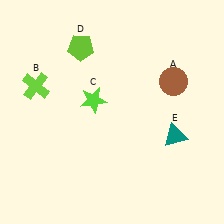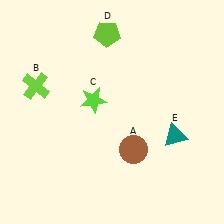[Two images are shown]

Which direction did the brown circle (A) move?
The brown circle (A) moved down.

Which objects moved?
The objects that moved are: the brown circle (A), the lime pentagon (D).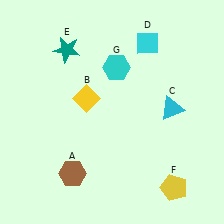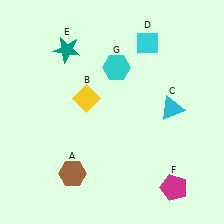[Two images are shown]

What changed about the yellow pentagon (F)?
In Image 1, F is yellow. In Image 2, it changed to magenta.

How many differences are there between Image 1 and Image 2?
There is 1 difference between the two images.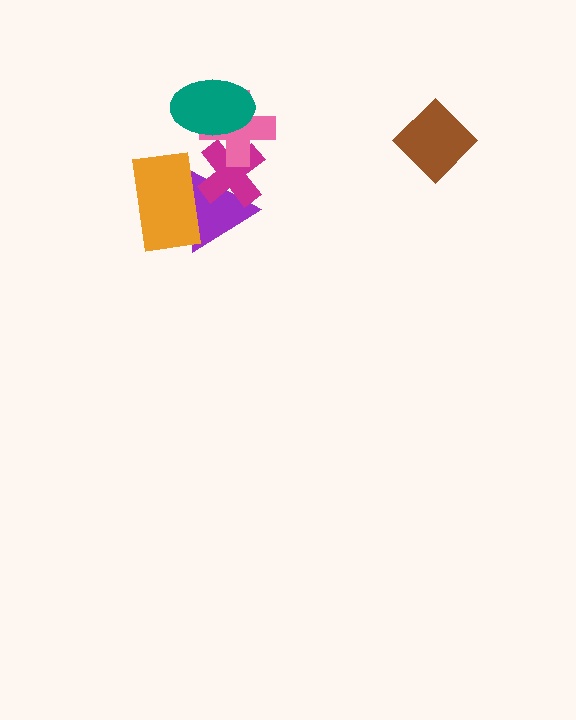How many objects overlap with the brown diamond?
0 objects overlap with the brown diamond.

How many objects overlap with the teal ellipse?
2 objects overlap with the teal ellipse.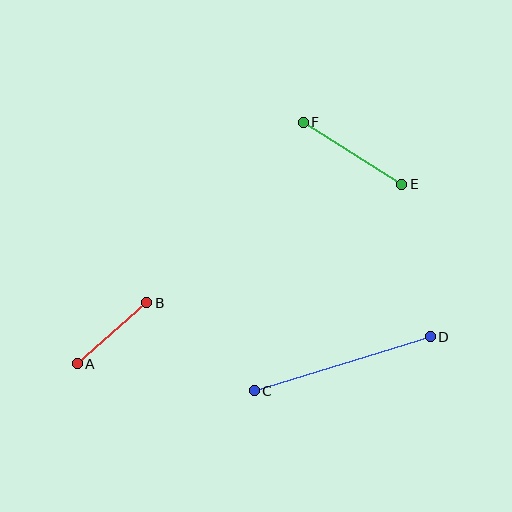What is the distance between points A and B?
The distance is approximately 92 pixels.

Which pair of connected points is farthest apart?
Points C and D are farthest apart.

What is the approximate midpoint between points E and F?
The midpoint is at approximately (352, 153) pixels.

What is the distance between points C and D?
The distance is approximately 184 pixels.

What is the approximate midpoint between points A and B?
The midpoint is at approximately (112, 333) pixels.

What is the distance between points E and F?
The distance is approximately 117 pixels.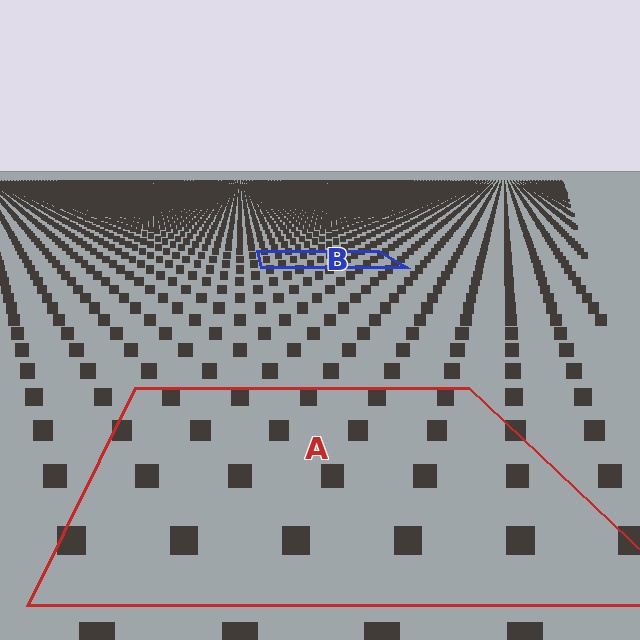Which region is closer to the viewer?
Region A is closer. The texture elements there are larger and more spread out.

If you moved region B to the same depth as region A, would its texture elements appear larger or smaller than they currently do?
They would appear larger. At a closer depth, the same texture elements are projected at a bigger on-screen size.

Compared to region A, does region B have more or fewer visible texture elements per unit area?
Region B has more texture elements per unit area — they are packed more densely because it is farther away.